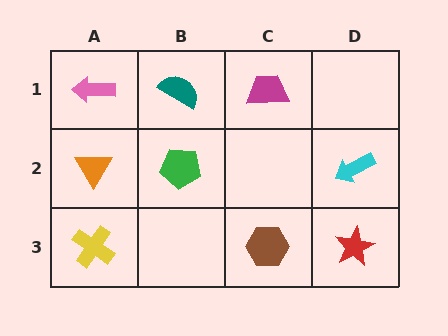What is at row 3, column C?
A brown hexagon.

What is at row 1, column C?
A magenta trapezoid.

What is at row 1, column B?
A teal semicircle.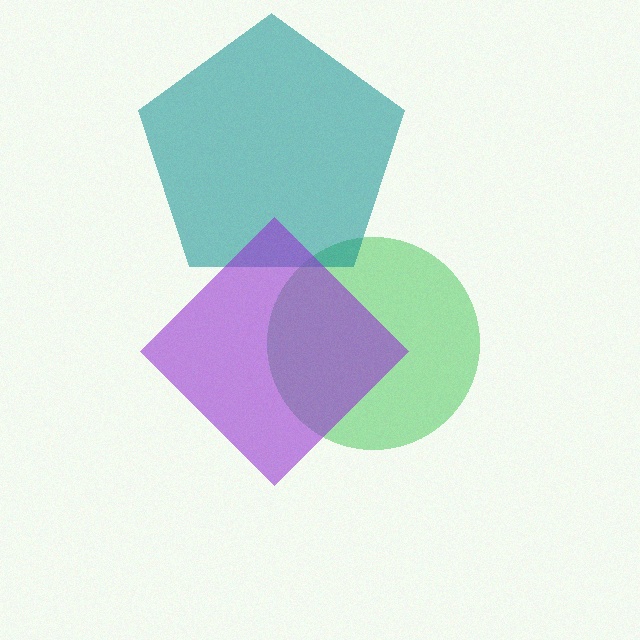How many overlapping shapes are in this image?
There are 3 overlapping shapes in the image.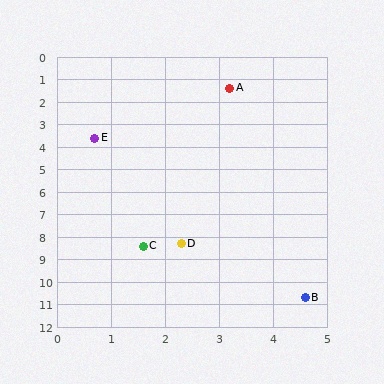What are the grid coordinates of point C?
Point C is at approximately (1.6, 8.4).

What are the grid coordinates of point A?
Point A is at approximately (3.2, 1.4).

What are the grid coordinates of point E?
Point E is at approximately (0.7, 3.6).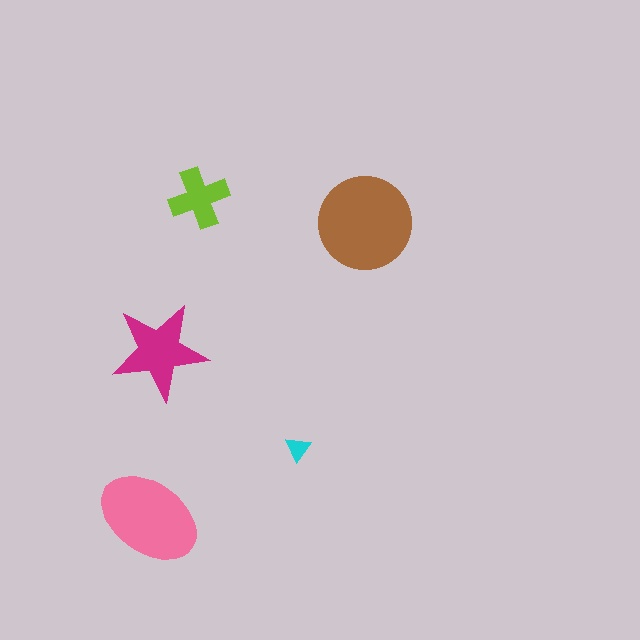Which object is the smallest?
The cyan triangle.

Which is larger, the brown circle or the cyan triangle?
The brown circle.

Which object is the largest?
The brown circle.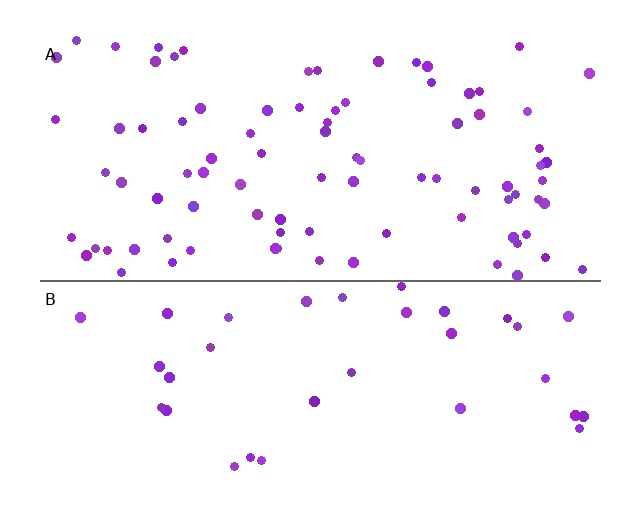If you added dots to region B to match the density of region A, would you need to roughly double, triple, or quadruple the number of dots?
Approximately double.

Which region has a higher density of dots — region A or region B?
A (the top).